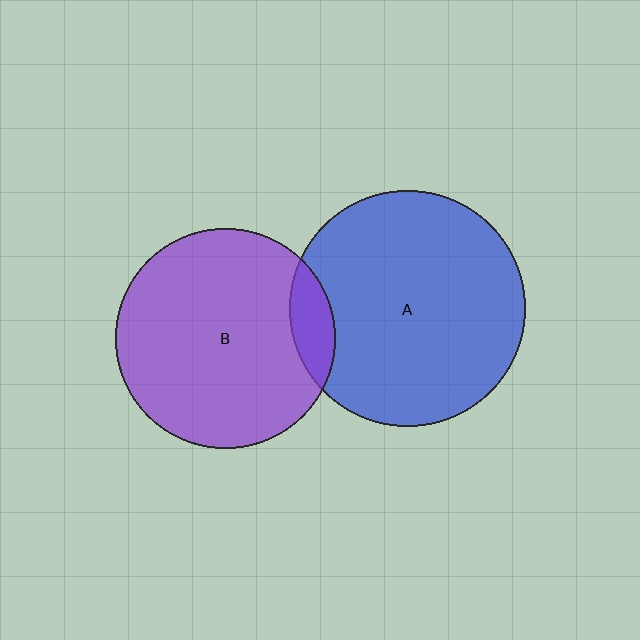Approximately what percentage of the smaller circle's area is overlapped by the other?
Approximately 10%.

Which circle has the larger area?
Circle A (blue).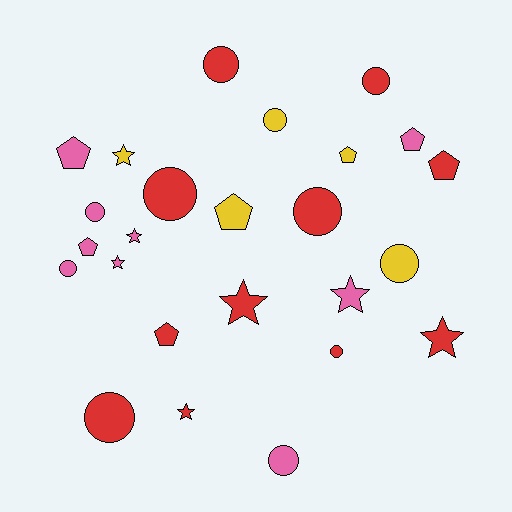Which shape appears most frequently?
Circle, with 11 objects.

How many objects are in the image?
There are 25 objects.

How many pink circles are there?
There are 3 pink circles.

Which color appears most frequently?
Red, with 11 objects.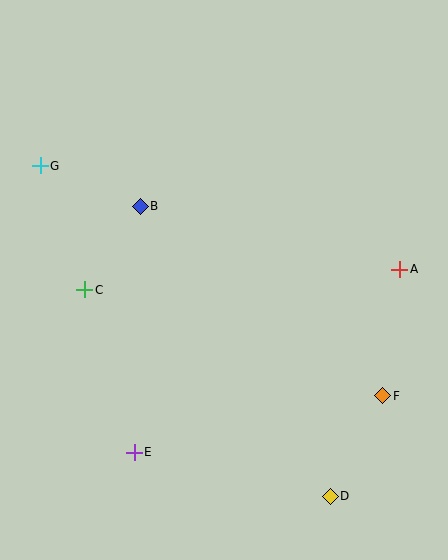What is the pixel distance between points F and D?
The distance between F and D is 113 pixels.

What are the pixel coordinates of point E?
Point E is at (134, 452).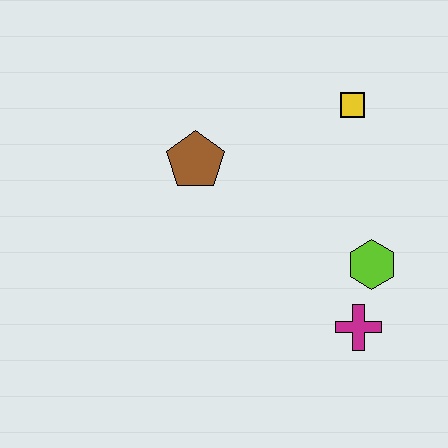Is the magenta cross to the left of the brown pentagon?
No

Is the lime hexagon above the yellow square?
No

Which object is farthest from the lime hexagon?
The brown pentagon is farthest from the lime hexagon.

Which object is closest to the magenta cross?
The lime hexagon is closest to the magenta cross.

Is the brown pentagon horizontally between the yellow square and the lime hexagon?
No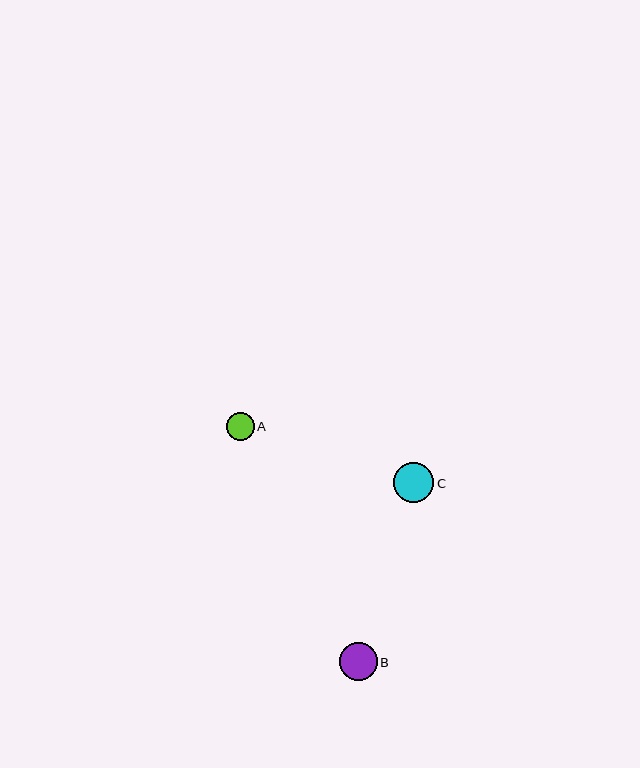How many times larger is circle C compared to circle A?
Circle C is approximately 1.4 times the size of circle A.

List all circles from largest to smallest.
From largest to smallest: C, B, A.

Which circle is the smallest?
Circle A is the smallest with a size of approximately 28 pixels.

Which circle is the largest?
Circle C is the largest with a size of approximately 40 pixels.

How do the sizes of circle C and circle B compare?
Circle C and circle B are approximately the same size.